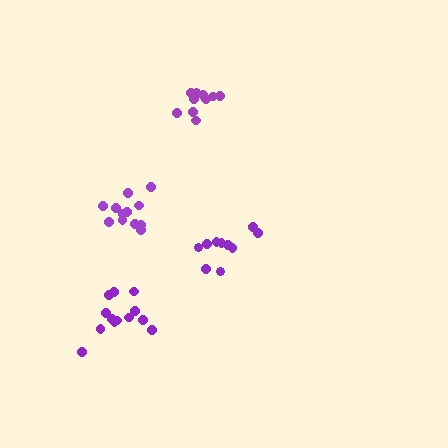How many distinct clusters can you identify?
There are 4 distinct clusters.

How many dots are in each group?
Group 1: 12 dots, Group 2: 13 dots, Group 3: 10 dots, Group 4: 10 dots (45 total).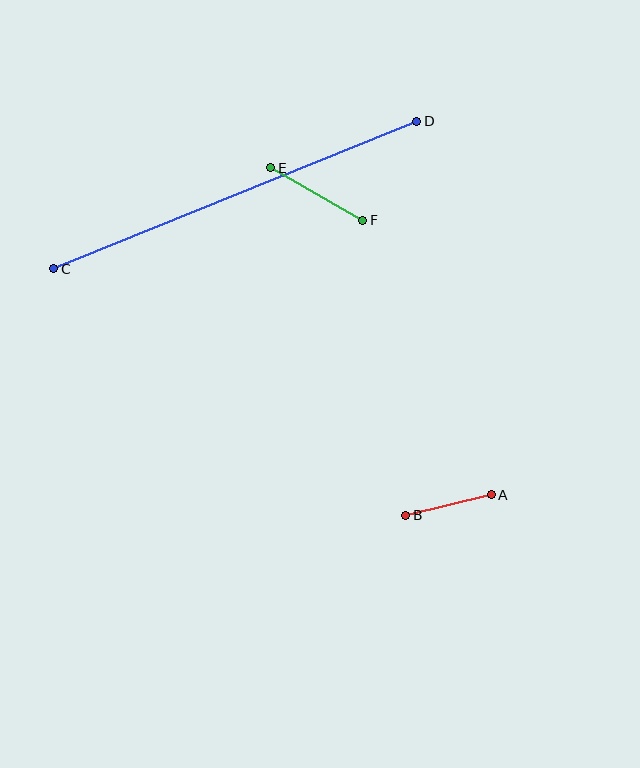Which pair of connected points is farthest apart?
Points C and D are farthest apart.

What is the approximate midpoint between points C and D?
The midpoint is at approximately (235, 195) pixels.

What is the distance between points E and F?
The distance is approximately 106 pixels.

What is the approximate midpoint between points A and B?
The midpoint is at approximately (448, 505) pixels.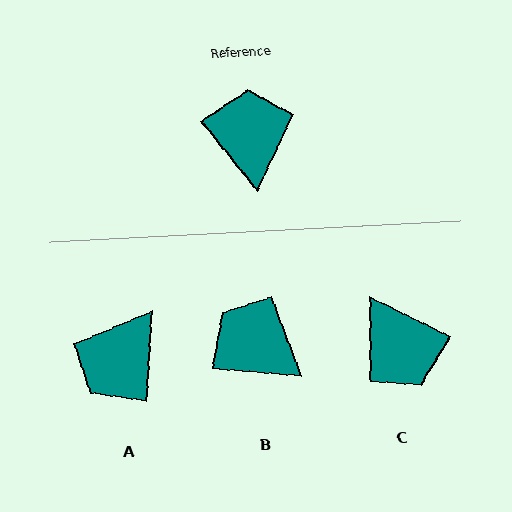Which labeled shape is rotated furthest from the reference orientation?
C, about 155 degrees away.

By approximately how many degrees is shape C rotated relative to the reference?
Approximately 155 degrees clockwise.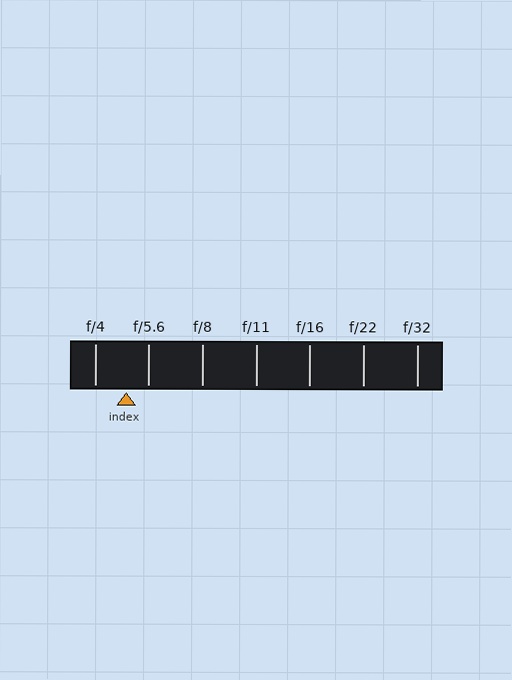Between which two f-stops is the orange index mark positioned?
The index mark is between f/4 and f/5.6.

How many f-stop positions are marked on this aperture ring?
There are 7 f-stop positions marked.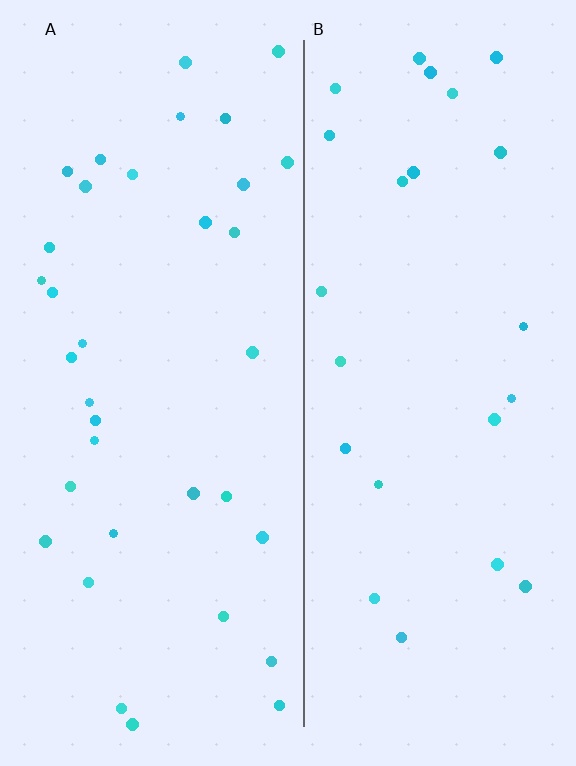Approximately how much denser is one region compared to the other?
Approximately 1.5× — region A over region B.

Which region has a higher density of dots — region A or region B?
A (the left).